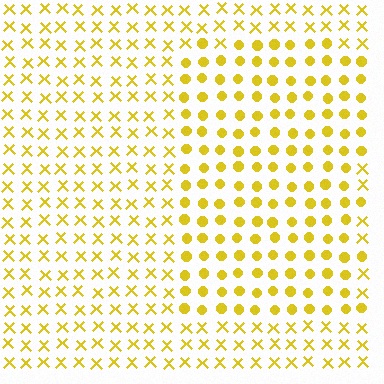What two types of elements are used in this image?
The image uses circles inside the rectangle region and X marks outside it.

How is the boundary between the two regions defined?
The boundary is defined by a change in element shape: circles inside vs. X marks outside. All elements share the same color and spacing.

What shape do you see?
I see a rectangle.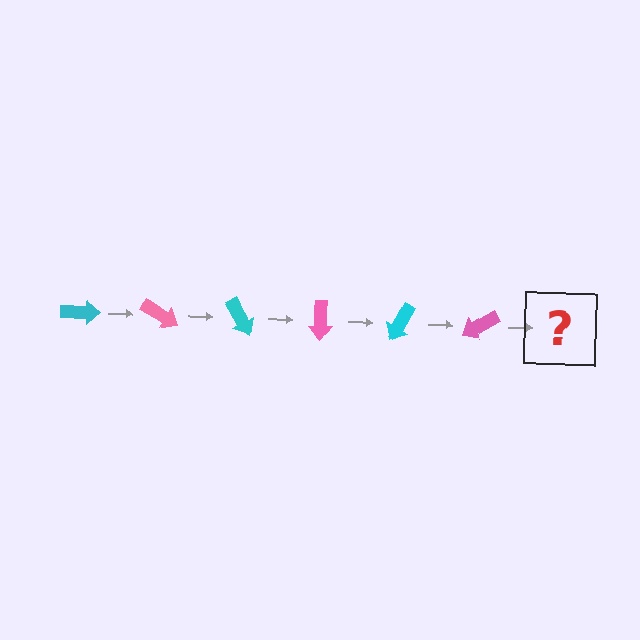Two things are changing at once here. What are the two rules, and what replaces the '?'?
The two rules are that it rotates 30 degrees each step and the color cycles through cyan and pink. The '?' should be a cyan arrow, rotated 180 degrees from the start.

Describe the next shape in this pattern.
It should be a cyan arrow, rotated 180 degrees from the start.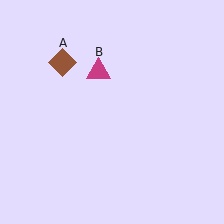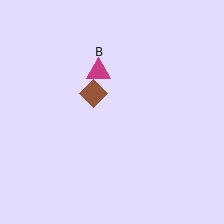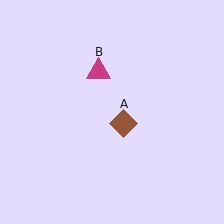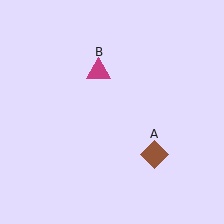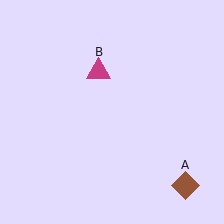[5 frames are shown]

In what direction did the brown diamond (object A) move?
The brown diamond (object A) moved down and to the right.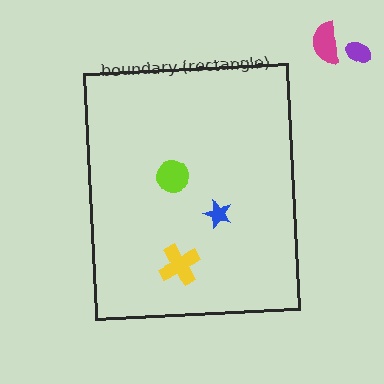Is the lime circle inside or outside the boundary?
Inside.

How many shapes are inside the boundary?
3 inside, 2 outside.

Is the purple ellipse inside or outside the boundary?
Outside.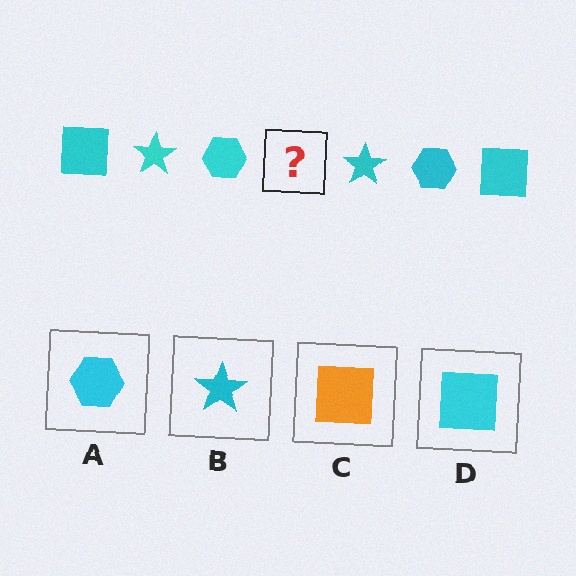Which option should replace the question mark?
Option D.